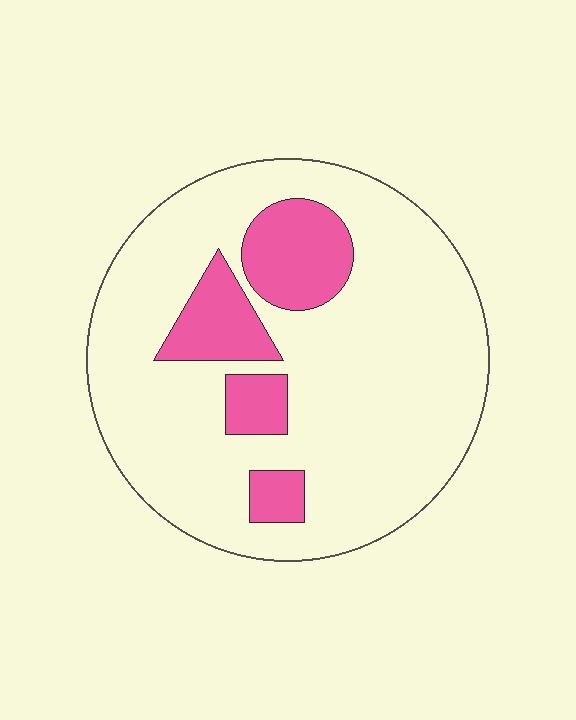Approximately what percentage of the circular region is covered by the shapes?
Approximately 20%.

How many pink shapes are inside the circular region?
4.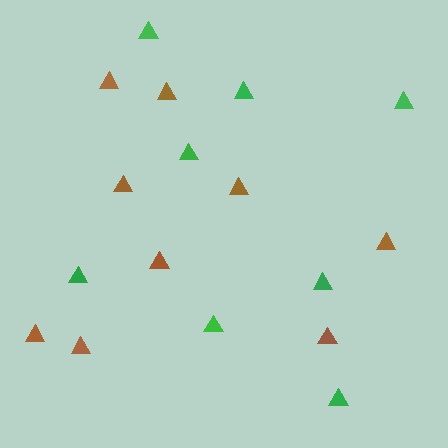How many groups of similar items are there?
There are 2 groups: one group of brown triangles (9) and one group of green triangles (8).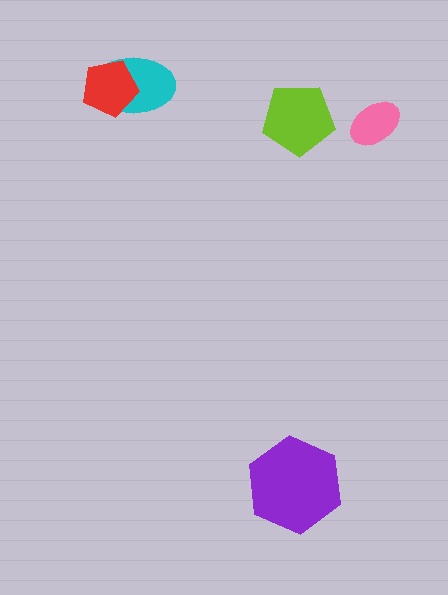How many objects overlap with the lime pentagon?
0 objects overlap with the lime pentagon.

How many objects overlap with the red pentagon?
1 object overlaps with the red pentagon.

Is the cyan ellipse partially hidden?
Yes, it is partially covered by another shape.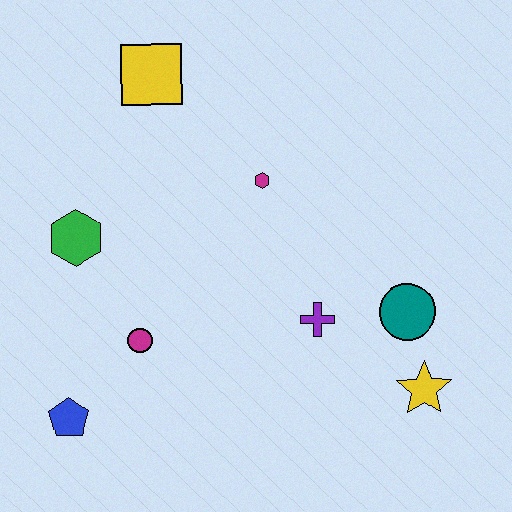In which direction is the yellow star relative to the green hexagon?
The yellow star is to the right of the green hexagon.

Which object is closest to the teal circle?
The yellow star is closest to the teal circle.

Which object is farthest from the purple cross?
The yellow square is farthest from the purple cross.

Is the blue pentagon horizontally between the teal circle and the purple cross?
No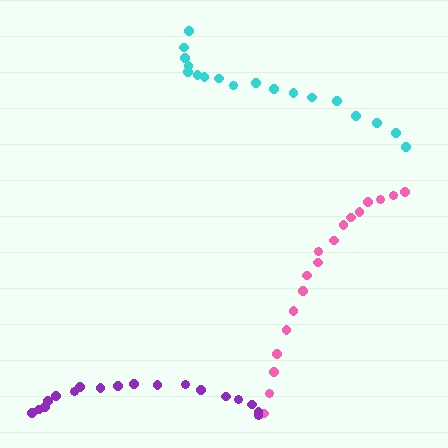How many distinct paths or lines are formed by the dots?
There are 3 distinct paths.